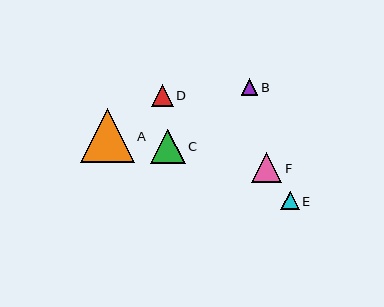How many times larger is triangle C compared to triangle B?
Triangle C is approximately 2.0 times the size of triangle B.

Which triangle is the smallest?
Triangle B is the smallest with a size of approximately 17 pixels.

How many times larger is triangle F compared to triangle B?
Triangle F is approximately 1.8 times the size of triangle B.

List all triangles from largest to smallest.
From largest to smallest: A, C, F, D, E, B.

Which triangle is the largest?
Triangle A is the largest with a size of approximately 54 pixels.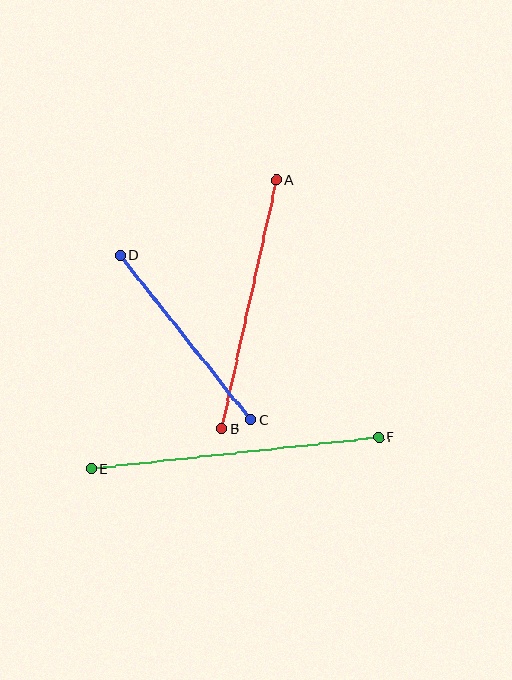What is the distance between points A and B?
The distance is approximately 254 pixels.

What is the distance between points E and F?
The distance is approximately 289 pixels.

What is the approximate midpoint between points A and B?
The midpoint is at approximately (249, 305) pixels.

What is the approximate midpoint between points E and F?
The midpoint is at approximately (235, 453) pixels.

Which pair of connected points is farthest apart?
Points E and F are farthest apart.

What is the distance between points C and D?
The distance is approximately 210 pixels.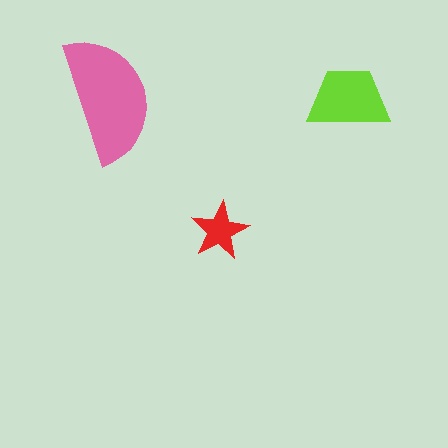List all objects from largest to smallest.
The pink semicircle, the lime trapezoid, the red star.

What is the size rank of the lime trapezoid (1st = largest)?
2nd.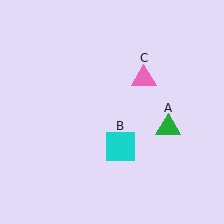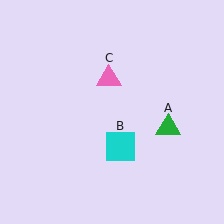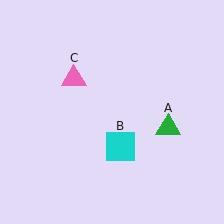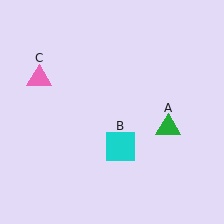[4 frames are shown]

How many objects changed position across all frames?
1 object changed position: pink triangle (object C).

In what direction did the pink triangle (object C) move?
The pink triangle (object C) moved left.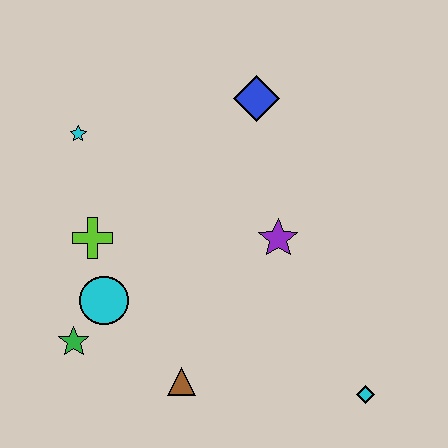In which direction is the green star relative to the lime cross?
The green star is below the lime cross.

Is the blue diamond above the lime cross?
Yes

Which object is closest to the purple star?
The blue diamond is closest to the purple star.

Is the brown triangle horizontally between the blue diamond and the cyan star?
Yes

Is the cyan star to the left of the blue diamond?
Yes